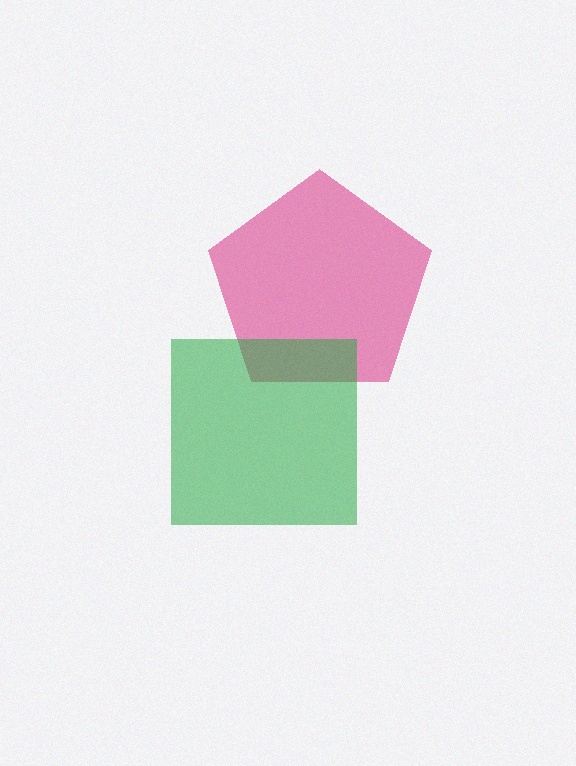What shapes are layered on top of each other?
The layered shapes are: a pink pentagon, a green square.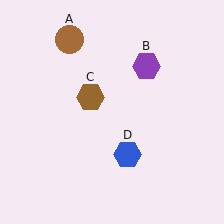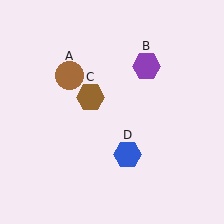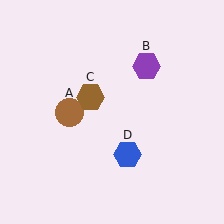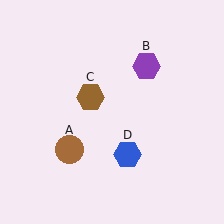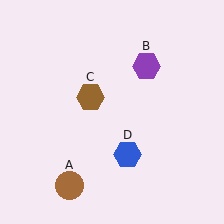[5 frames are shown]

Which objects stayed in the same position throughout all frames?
Purple hexagon (object B) and brown hexagon (object C) and blue hexagon (object D) remained stationary.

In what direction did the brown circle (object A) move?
The brown circle (object A) moved down.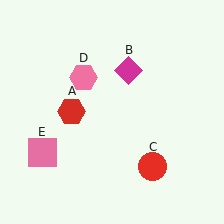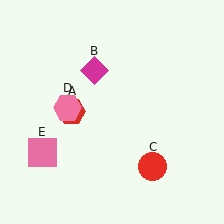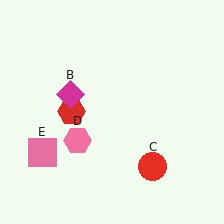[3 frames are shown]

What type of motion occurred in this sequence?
The magenta diamond (object B), pink hexagon (object D) rotated counterclockwise around the center of the scene.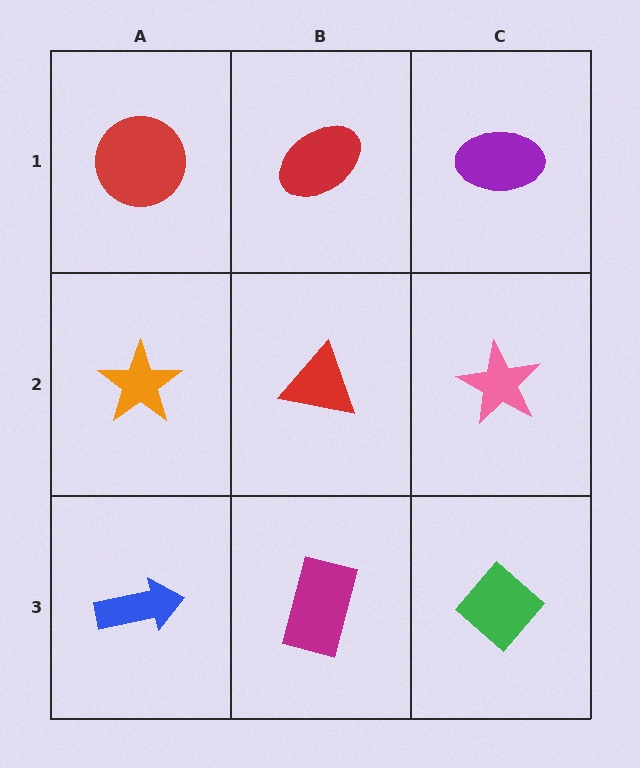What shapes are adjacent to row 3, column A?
An orange star (row 2, column A), a magenta rectangle (row 3, column B).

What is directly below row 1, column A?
An orange star.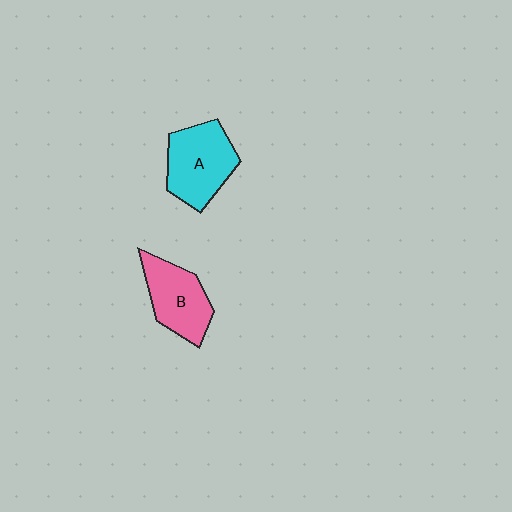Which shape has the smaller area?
Shape B (pink).